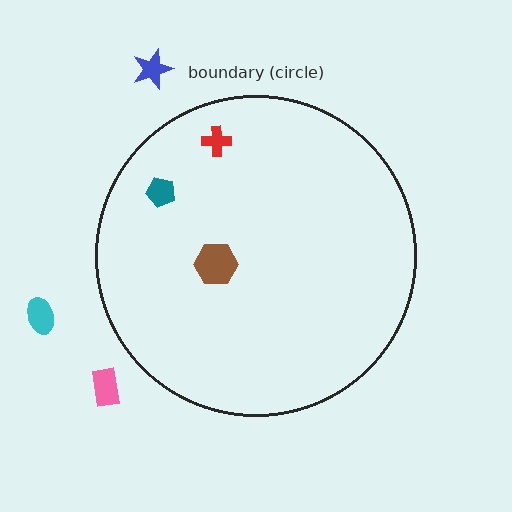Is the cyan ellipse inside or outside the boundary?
Outside.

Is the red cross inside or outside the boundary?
Inside.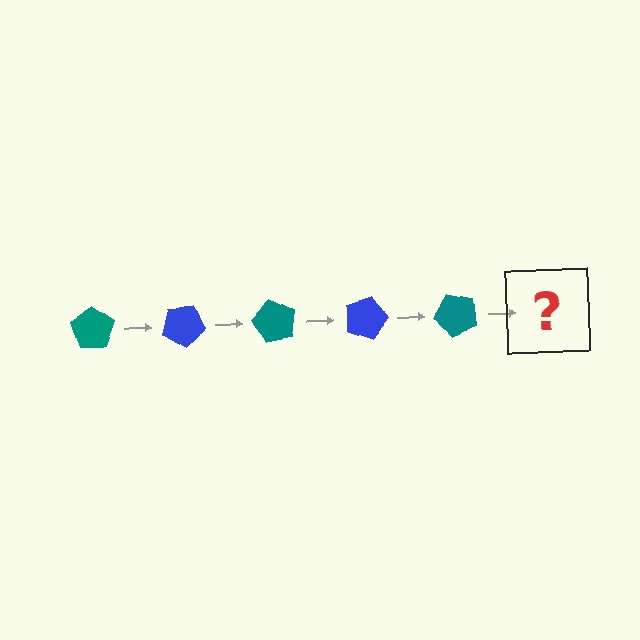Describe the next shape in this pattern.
It should be a blue pentagon, rotated 150 degrees from the start.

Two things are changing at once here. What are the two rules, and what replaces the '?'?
The two rules are that it rotates 30 degrees each step and the color cycles through teal and blue. The '?' should be a blue pentagon, rotated 150 degrees from the start.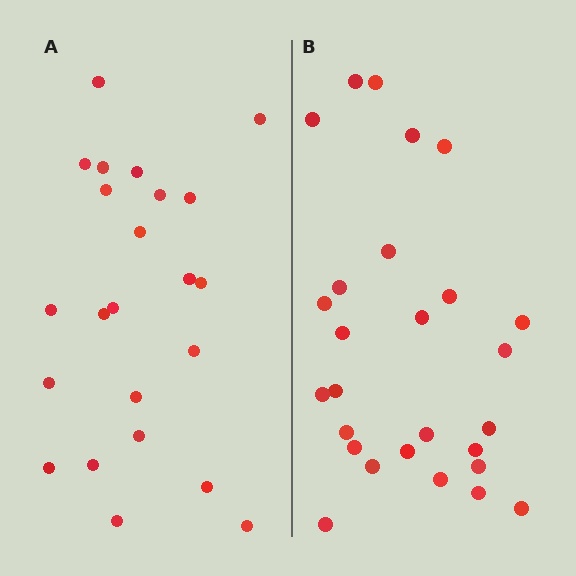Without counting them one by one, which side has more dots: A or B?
Region B (the right region) has more dots.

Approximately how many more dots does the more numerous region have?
Region B has about 4 more dots than region A.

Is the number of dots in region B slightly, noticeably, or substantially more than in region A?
Region B has only slightly more — the two regions are fairly close. The ratio is roughly 1.2 to 1.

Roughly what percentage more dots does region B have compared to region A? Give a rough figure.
About 15% more.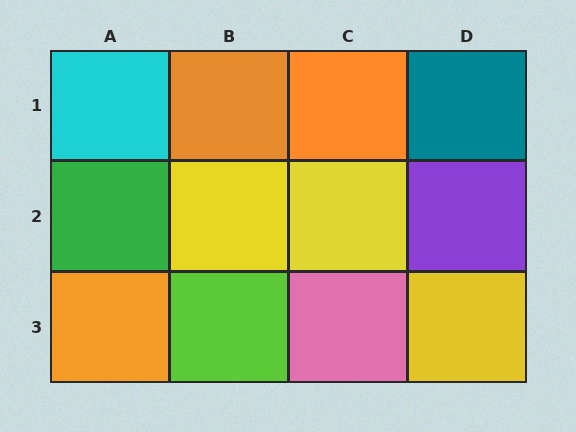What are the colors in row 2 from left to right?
Green, yellow, yellow, purple.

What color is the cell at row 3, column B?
Lime.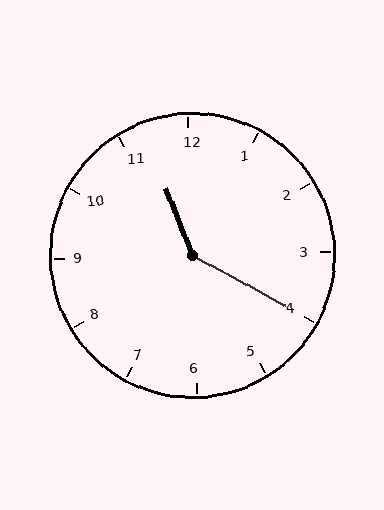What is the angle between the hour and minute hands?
Approximately 140 degrees.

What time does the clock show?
11:20.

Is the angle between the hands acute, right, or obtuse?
It is obtuse.